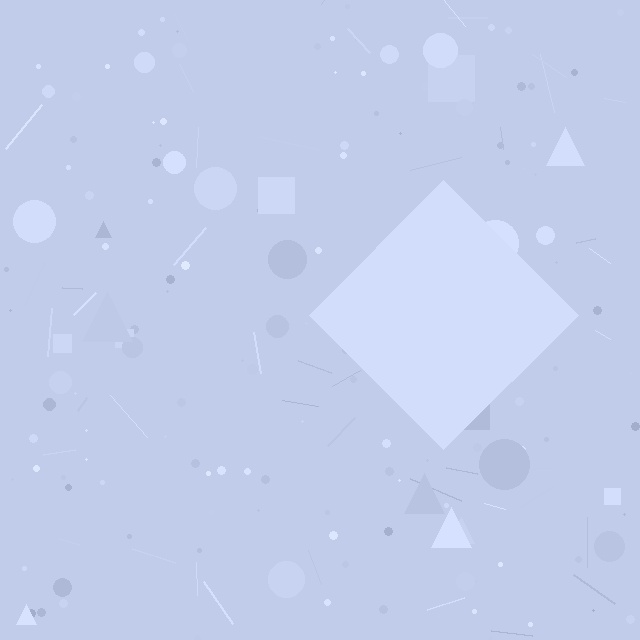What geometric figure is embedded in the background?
A diamond is embedded in the background.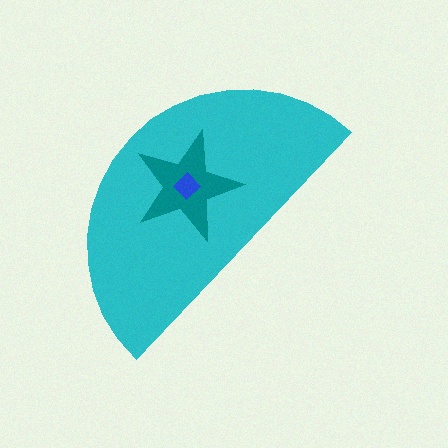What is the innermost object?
The blue diamond.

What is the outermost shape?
The cyan semicircle.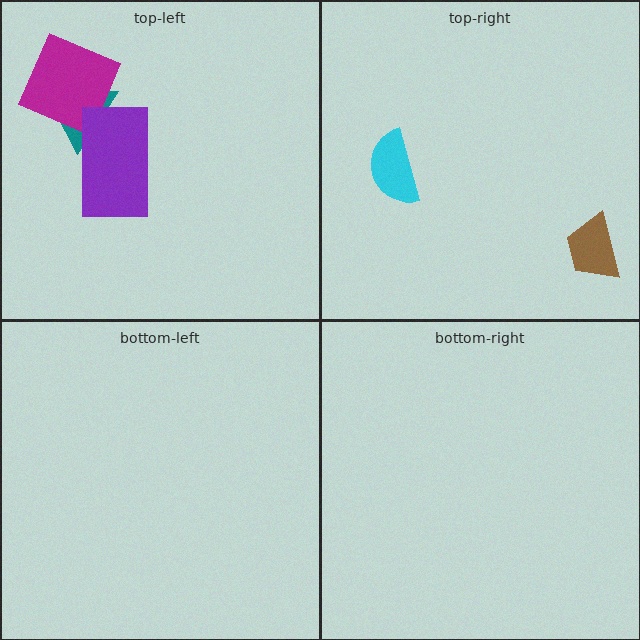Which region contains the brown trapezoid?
The top-right region.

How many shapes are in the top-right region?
2.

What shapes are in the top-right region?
The brown trapezoid, the cyan semicircle.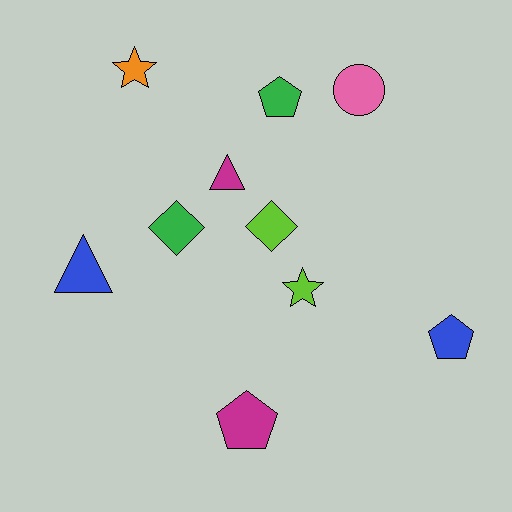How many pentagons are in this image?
There are 3 pentagons.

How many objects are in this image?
There are 10 objects.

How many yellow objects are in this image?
There are no yellow objects.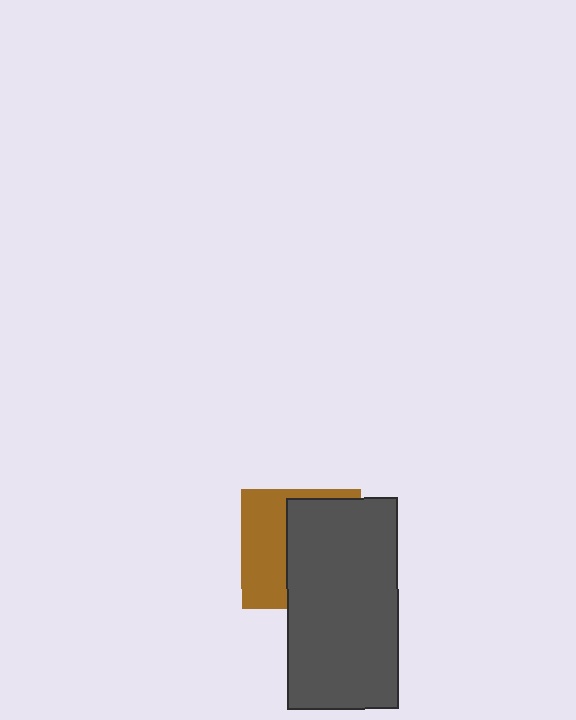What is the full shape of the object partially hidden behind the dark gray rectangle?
The partially hidden object is a brown square.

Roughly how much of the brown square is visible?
A small part of it is visible (roughly 42%).